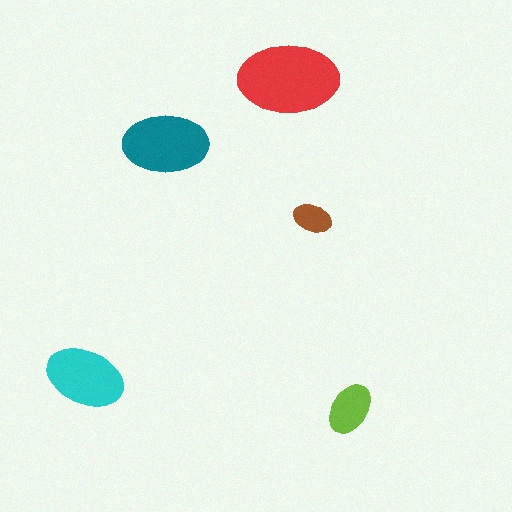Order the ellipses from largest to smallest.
the red one, the teal one, the cyan one, the lime one, the brown one.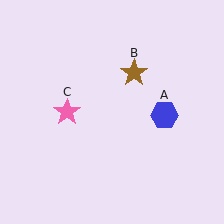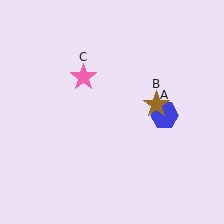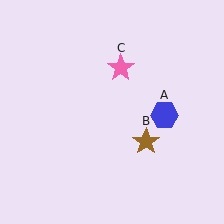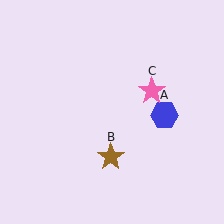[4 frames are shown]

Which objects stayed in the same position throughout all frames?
Blue hexagon (object A) remained stationary.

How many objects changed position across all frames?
2 objects changed position: brown star (object B), pink star (object C).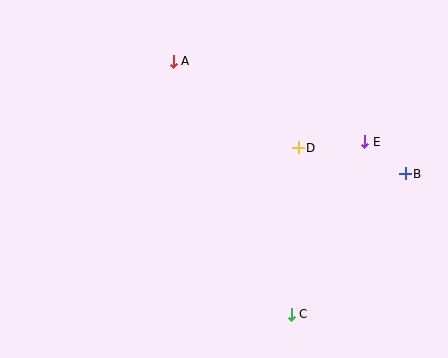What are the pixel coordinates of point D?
Point D is at (298, 148).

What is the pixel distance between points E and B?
The distance between E and B is 51 pixels.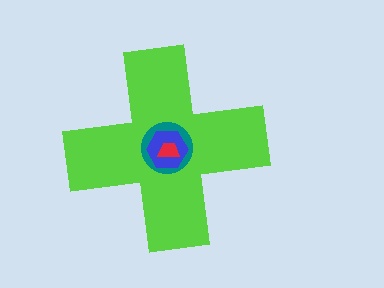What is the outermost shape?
The lime cross.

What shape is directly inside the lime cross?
The teal circle.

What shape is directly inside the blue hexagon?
The red trapezoid.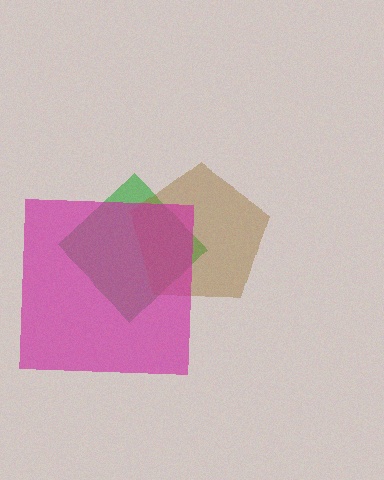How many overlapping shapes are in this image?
There are 3 overlapping shapes in the image.